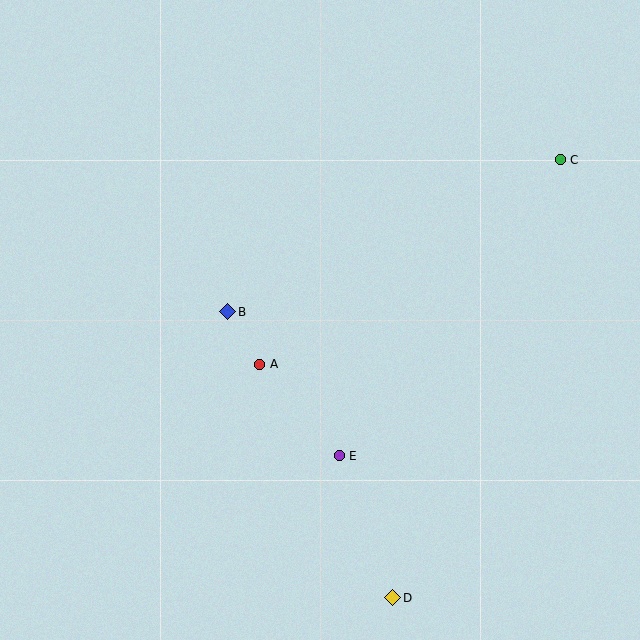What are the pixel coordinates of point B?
Point B is at (228, 312).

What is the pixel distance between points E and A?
The distance between E and A is 121 pixels.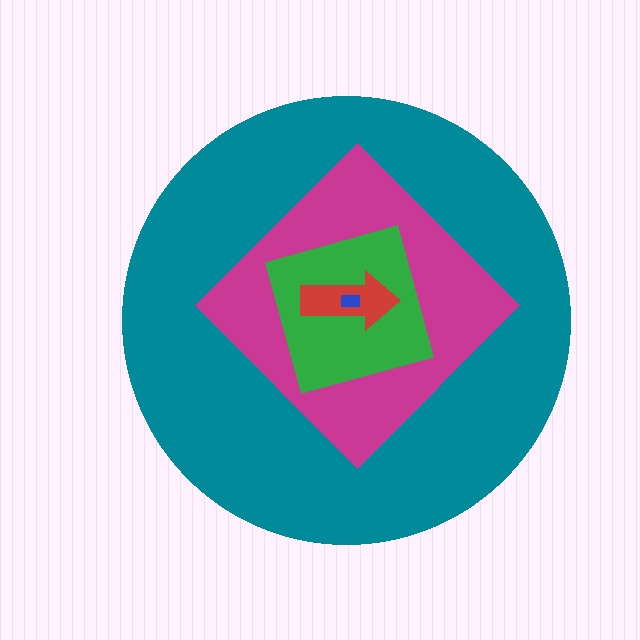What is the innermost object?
The blue rectangle.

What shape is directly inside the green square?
The red arrow.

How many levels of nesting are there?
5.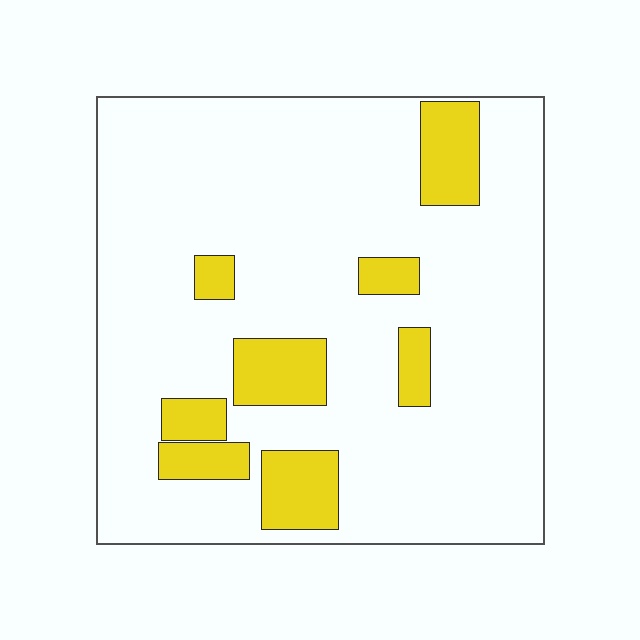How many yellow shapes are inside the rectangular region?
8.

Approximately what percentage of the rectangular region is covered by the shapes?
Approximately 15%.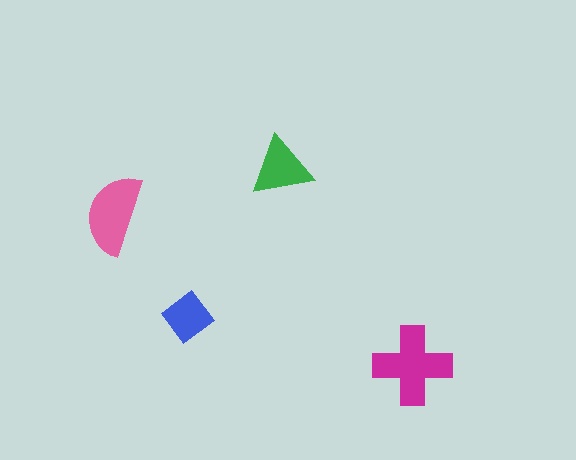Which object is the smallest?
The blue diamond.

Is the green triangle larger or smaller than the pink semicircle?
Smaller.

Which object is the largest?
The magenta cross.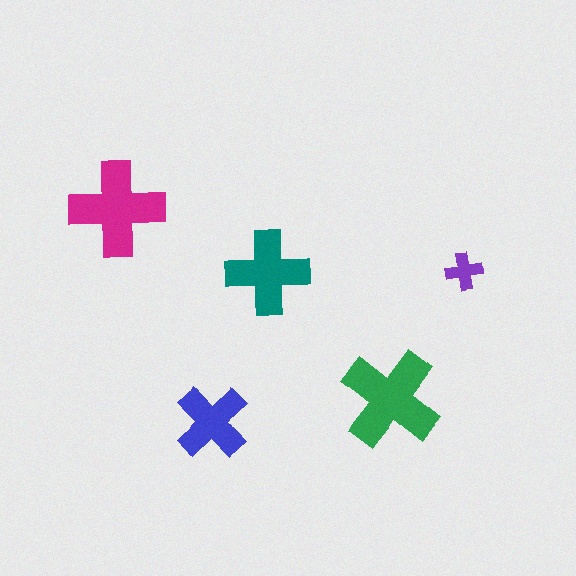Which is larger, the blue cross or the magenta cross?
The magenta one.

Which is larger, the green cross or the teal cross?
The green one.